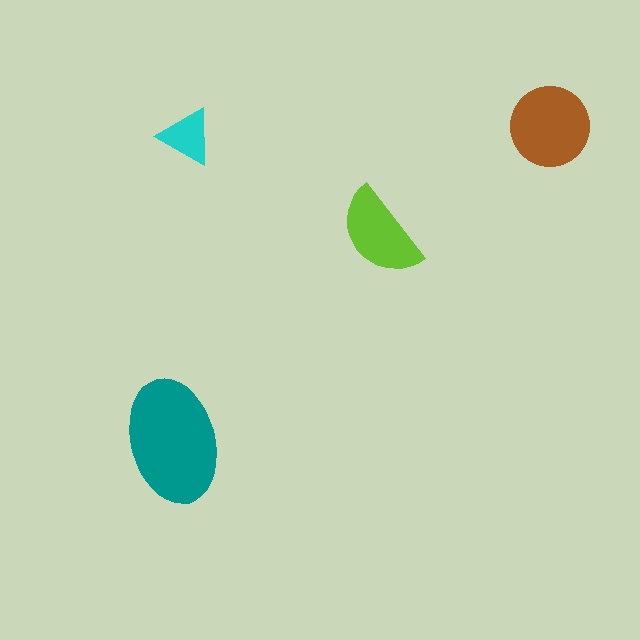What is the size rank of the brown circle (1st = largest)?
2nd.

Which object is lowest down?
The teal ellipse is bottommost.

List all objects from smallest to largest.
The cyan triangle, the lime semicircle, the brown circle, the teal ellipse.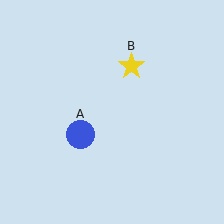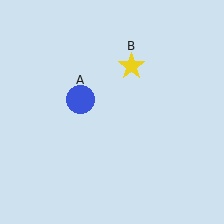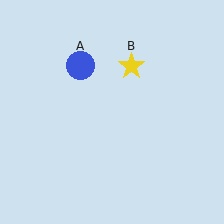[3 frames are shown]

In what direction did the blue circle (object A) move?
The blue circle (object A) moved up.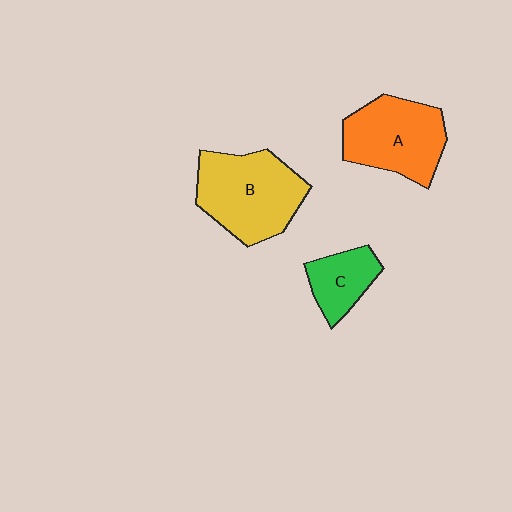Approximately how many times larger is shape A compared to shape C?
Approximately 1.9 times.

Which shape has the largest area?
Shape B (yellow).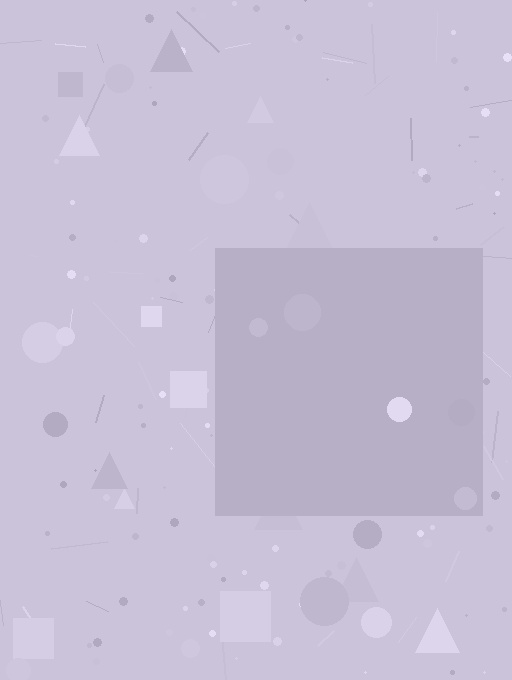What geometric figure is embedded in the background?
A square is embedded in the background.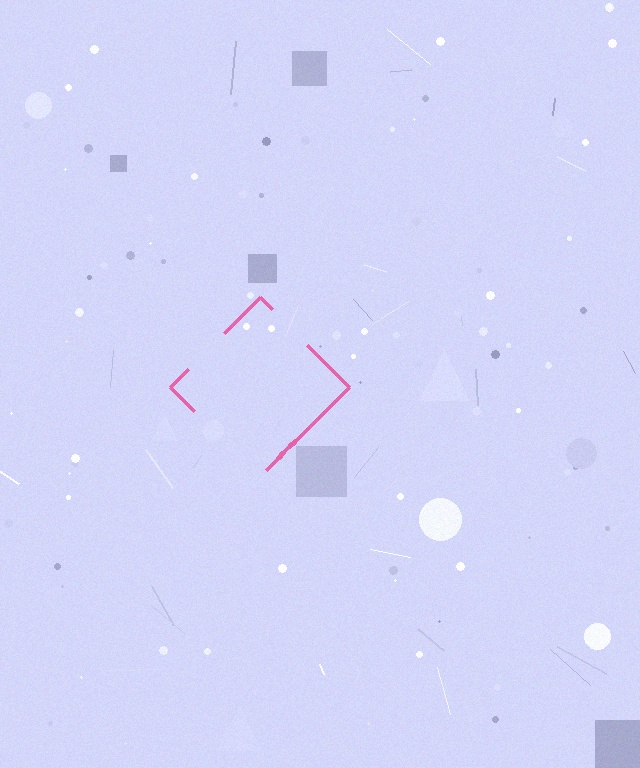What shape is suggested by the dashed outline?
The dashed outline suggests a diamond.